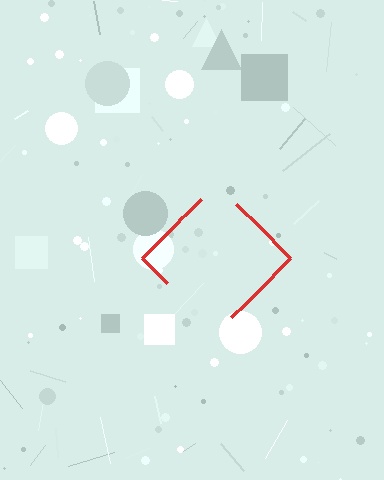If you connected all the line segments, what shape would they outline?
They would outline a diamond.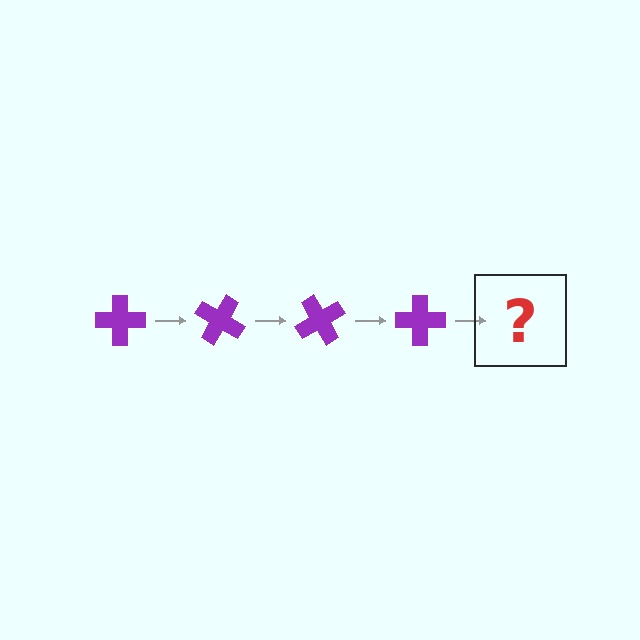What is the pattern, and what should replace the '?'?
The pattern is that the cross rotates 30 degrees each step. The '?' should be a purple cross rotated 120 degrees.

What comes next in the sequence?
The next element should be a purple cross rotated 120 degrees.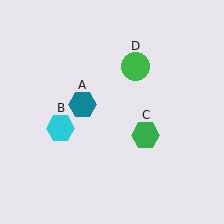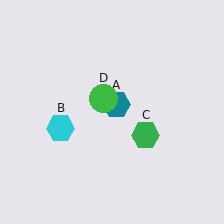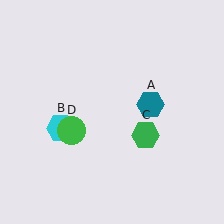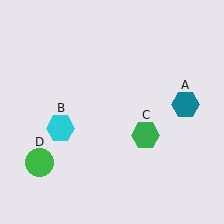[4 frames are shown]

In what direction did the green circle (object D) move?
The green circle (object D) moved down and to the left.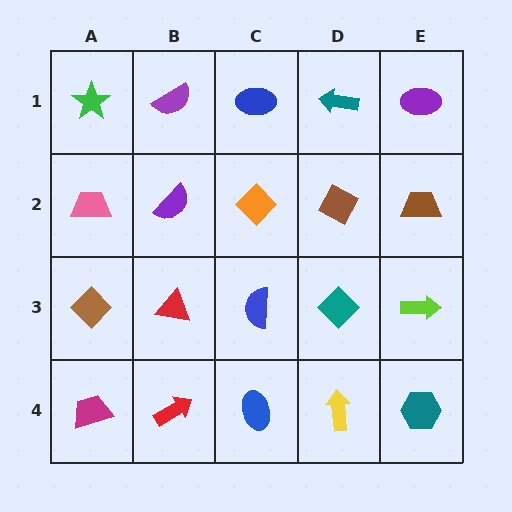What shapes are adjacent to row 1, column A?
A pink trapezoid (row 2, column A), a purple semicircle (row 1, column B).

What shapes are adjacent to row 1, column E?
A brown trapezoid (row 2, column E), a teal arrow (row 1, column D).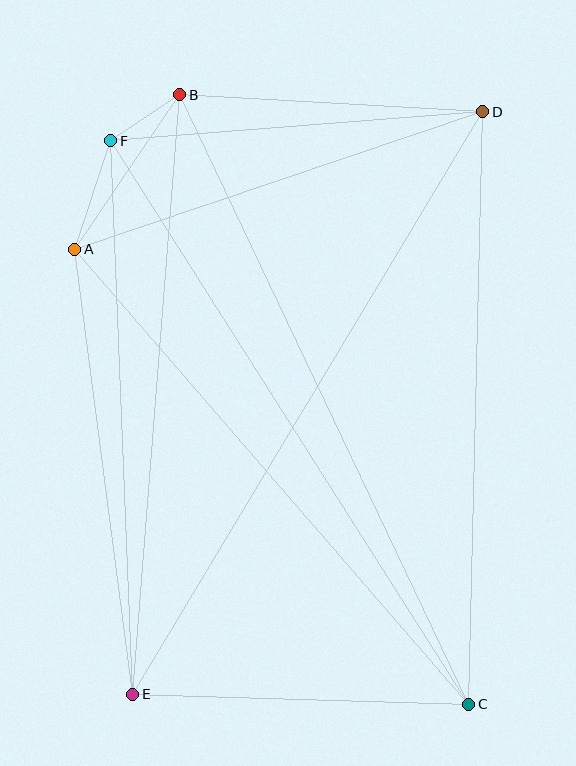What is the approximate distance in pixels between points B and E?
The distance between B and E is approximately 602 pixels.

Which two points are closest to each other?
Points B and F are closest to each other.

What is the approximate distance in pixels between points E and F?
The distance between E and F is approximately 554 pixels.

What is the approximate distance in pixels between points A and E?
The distance between A and E is approximately 449 pixels.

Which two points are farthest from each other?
Points D and E are farthest from each other.